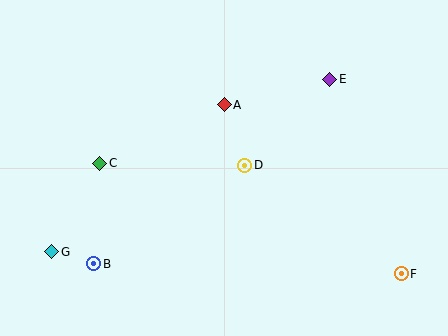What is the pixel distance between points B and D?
The distance between B and D is 181 pixels.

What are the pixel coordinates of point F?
Point F is at (401, 274).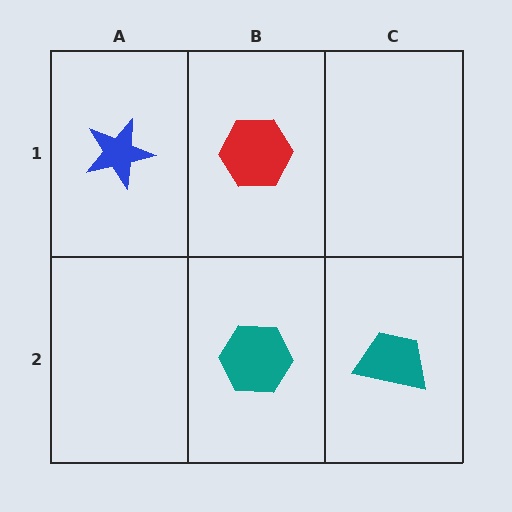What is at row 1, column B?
A red hexagon.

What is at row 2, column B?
A teal hexagon.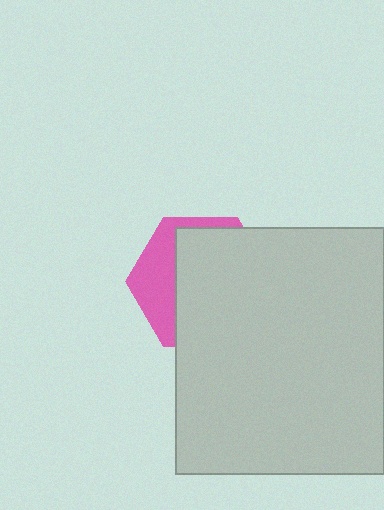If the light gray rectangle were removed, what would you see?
You would see the complete pink hexagon.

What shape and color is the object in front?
The object in front is a light gray rectangle.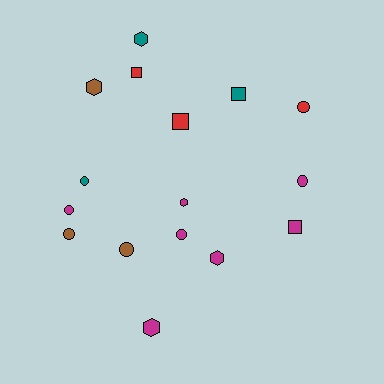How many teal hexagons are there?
There is 1 teal hexagon.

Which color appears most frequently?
Magenta, with 7 objects.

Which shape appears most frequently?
Circle, with 7 objects.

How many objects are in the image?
There are 16 objects.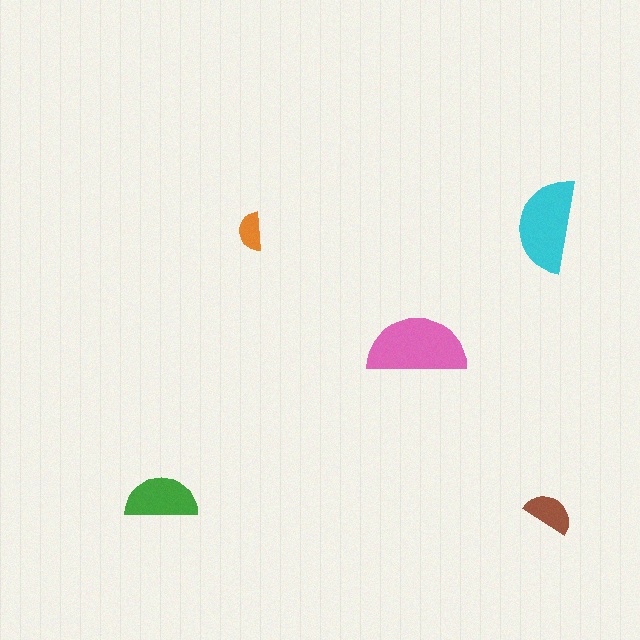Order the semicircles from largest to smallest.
the pink one, the cyan one, the green one, the brown one, the orange one.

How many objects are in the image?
There are 5 objects in the image.